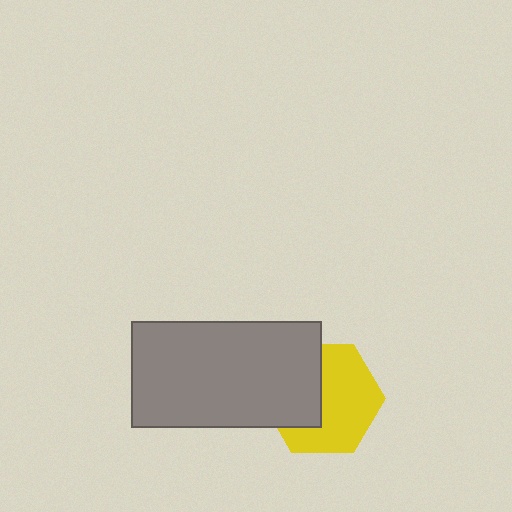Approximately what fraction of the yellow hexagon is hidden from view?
Roughly 39% of the yellow hexagon is hidden behind the gray rectangle.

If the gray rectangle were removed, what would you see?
You would see the complete yellow hexagon.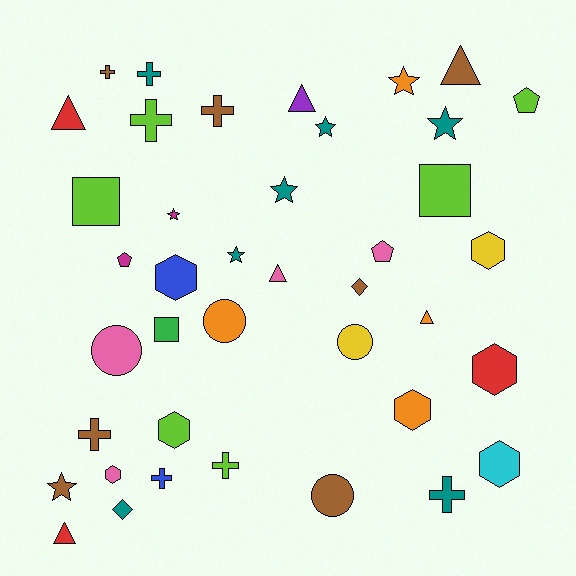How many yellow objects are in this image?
There are 2 yellow objects.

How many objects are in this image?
There are 40 objects.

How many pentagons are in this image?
There are 3 pentagons.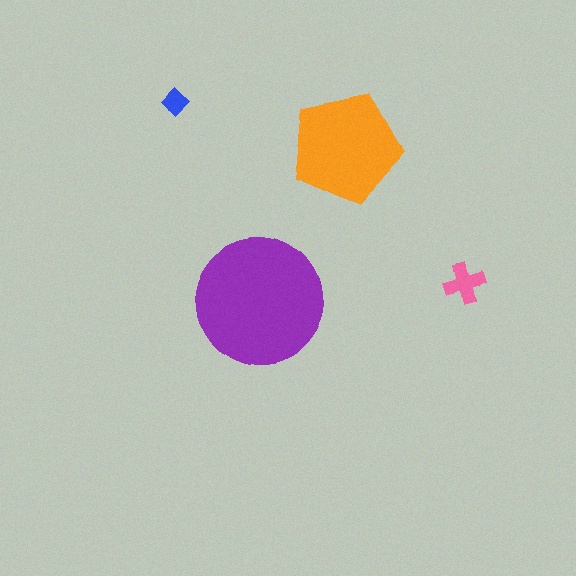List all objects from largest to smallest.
The purple circle, the orange pentagon, the pink cross, the blue diamond.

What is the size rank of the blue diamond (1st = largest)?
4th.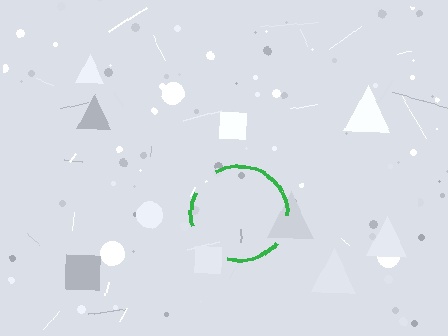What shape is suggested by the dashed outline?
The dashed outline suggests a circle.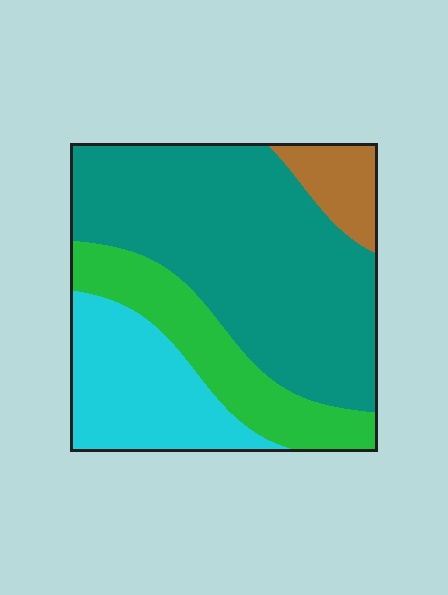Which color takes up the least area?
Brown, at roughly 5%.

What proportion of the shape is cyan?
Cyan takes up between a sixth and a third of the shape.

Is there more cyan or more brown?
Cyan.